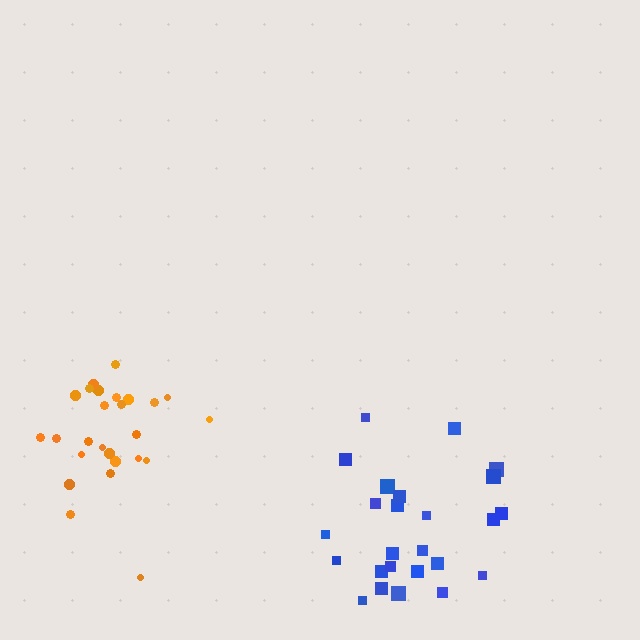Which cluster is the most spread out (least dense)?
Blue.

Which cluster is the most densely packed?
Orange.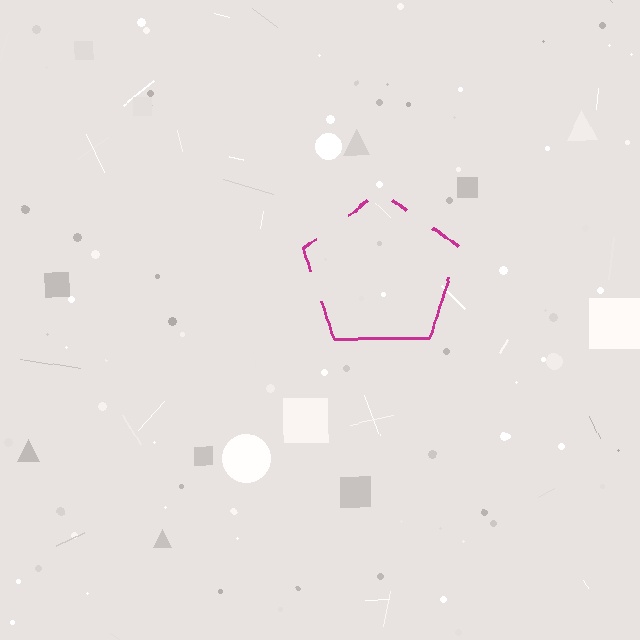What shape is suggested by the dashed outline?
The dashed outline suggests a pentagon.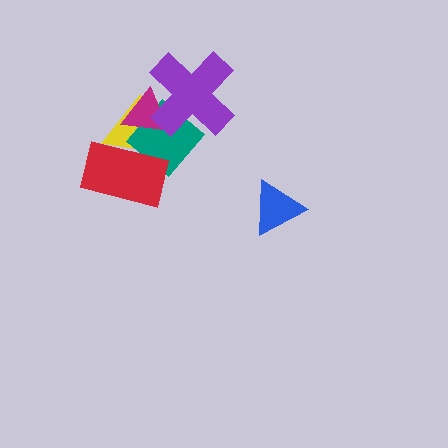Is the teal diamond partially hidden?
Yes, it is partially covered by another shape.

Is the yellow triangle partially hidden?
Yes, it is partially covered by another shape.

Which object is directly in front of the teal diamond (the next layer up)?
The magenta triangle is directly in front of the teal diamond.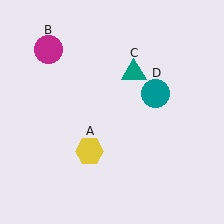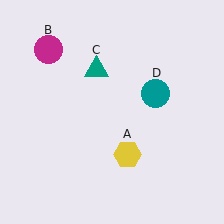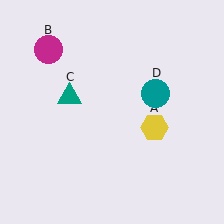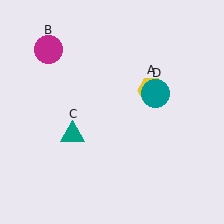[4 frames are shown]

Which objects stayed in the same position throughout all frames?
Magenta circle (object B) and teal circle (object D) remained stationary.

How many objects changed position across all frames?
2 objects changed position: yellow hexagon (object A), teal triangle (object C).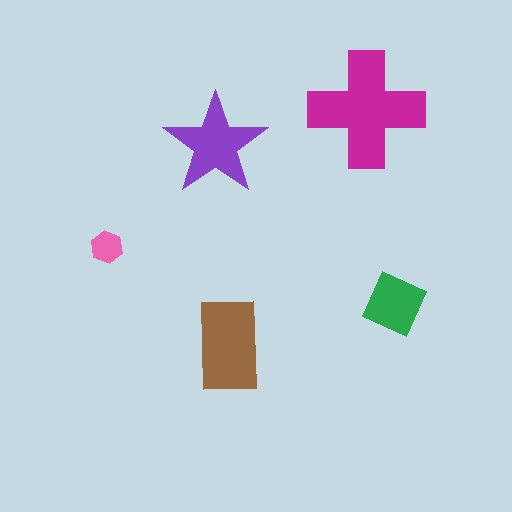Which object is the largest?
The magenta cross.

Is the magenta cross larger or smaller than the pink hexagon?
Larger.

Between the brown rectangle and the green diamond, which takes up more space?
The brown rectangle.